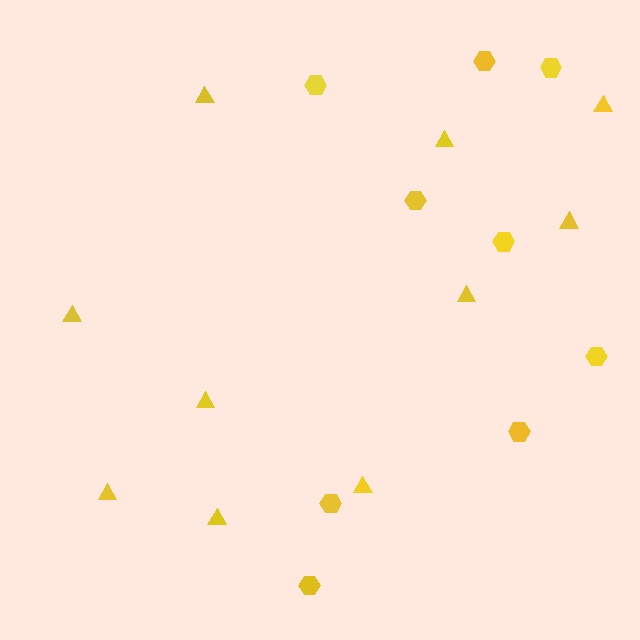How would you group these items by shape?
There are 2 groups: one group of hexagons (9) and one group of triangles (10).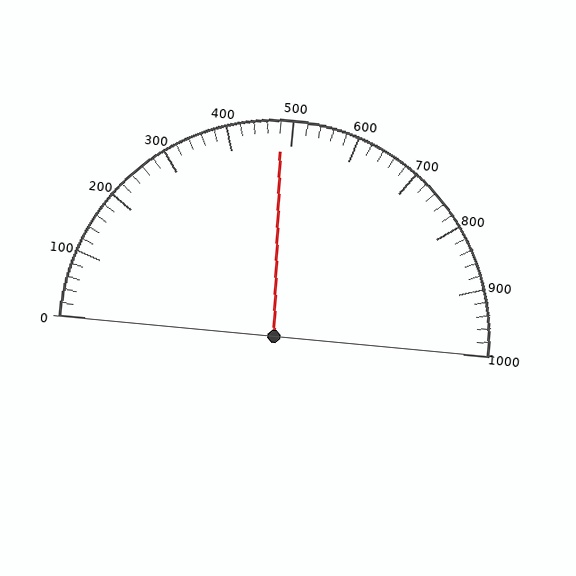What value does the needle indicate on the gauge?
The needle indicates approximately 480.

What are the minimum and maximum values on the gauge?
The gauge ranges from 0 to 1000.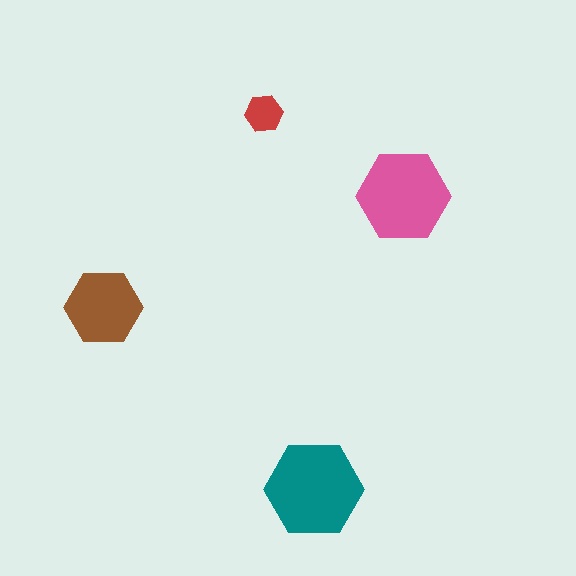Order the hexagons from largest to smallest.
the teal one, the pink one, the brown one, the red one.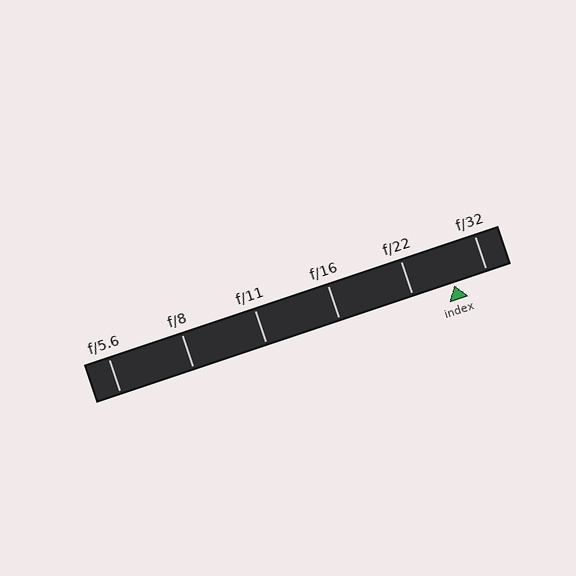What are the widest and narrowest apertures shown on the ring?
The widest aperture shown is f/5.6 and the narrowest is f/32.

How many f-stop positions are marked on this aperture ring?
There are 6 f-stop positions marked.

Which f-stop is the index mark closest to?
The index mark is closest to f/32.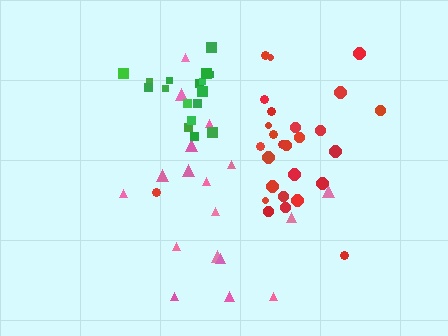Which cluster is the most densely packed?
Green.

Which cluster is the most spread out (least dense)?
Pink.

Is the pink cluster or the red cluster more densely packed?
Red.